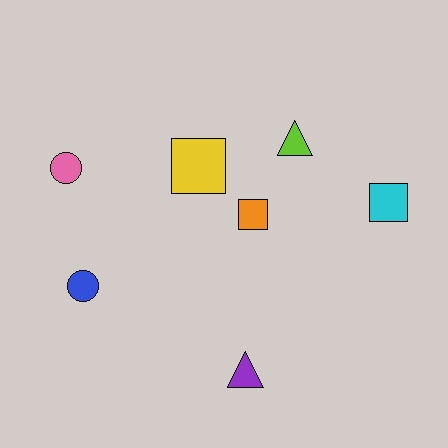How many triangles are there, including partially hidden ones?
There are 2 triangles.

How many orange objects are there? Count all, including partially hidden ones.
There is 1 orange object.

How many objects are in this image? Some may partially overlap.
There are 7 objects.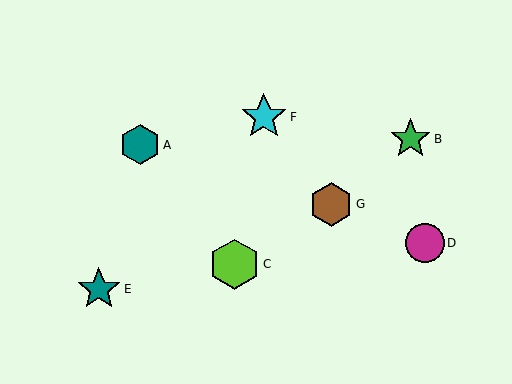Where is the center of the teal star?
The center of the teal star is at (99, 289).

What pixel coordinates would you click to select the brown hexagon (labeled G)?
Click at (331, 205) to select the brown hexagon G.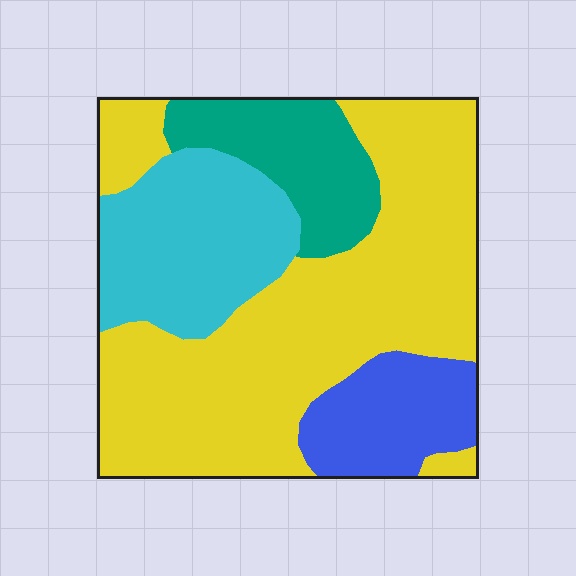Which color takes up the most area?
Yellow, at roughly 55%.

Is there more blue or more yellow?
Yellow.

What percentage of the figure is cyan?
Cyan covers around 20% of the figure.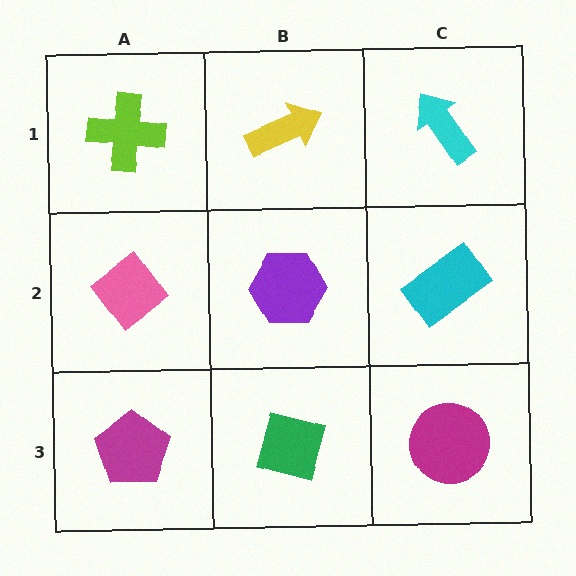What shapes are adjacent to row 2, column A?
A lime cross (row 1, column A), a magenta pentagon (row 3, column A), a purple hexagon (row 2, column B).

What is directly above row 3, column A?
A pink diamond.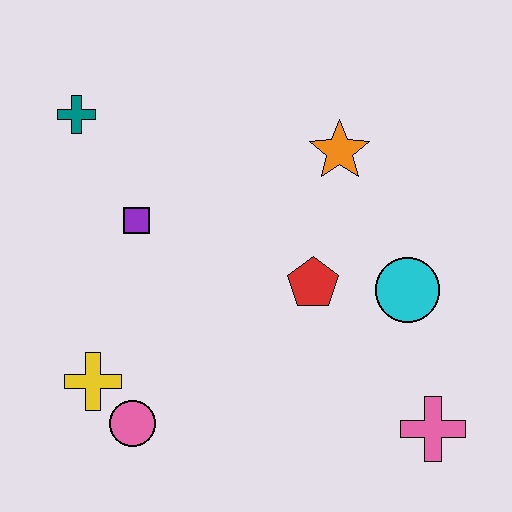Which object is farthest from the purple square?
The pink cross is farthest from the purple square.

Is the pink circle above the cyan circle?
No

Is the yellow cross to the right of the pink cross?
No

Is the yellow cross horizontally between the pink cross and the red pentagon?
No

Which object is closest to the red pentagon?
The cyan circle is closest to the red pentagon.